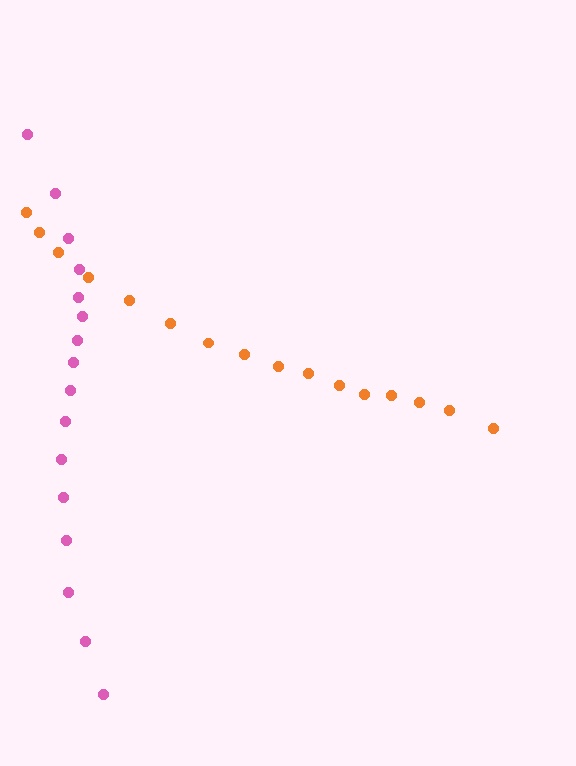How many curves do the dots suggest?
There are 2 distinct paths.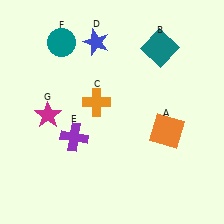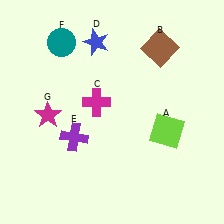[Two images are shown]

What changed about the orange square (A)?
In Image 1, A is orange. In Image 2, it changed to lime.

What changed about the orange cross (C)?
In Image 1, C is orange. In Image 2, it changed to magenta.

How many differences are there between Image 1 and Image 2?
There are 3 differences between the two images.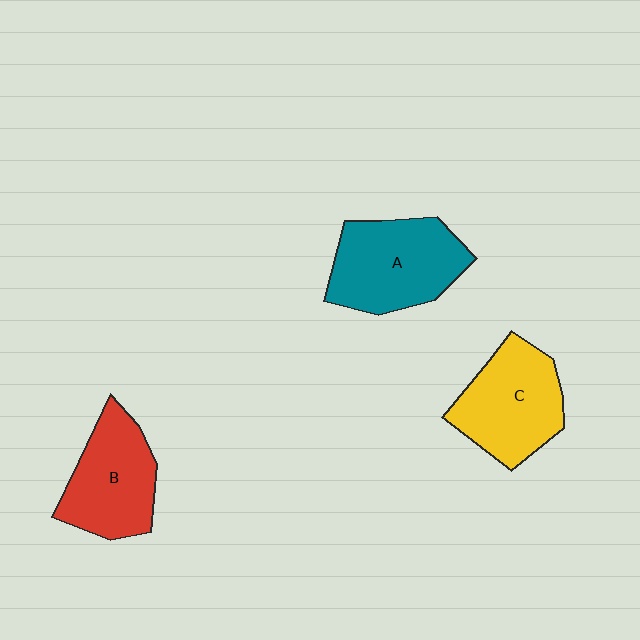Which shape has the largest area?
Shape A (teal).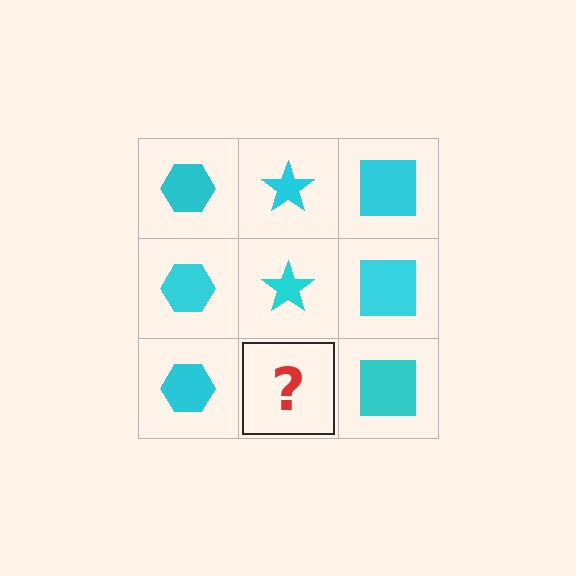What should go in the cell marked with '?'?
The missing cell should contain a cyan star.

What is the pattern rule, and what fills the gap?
The rule is that each column has a consistent shape. The gap should be filled with a cyan star.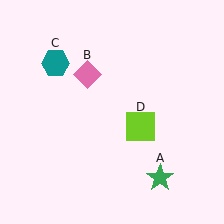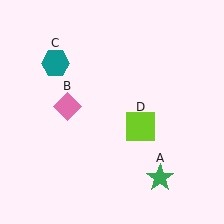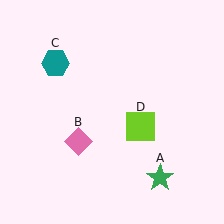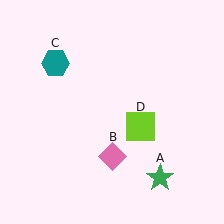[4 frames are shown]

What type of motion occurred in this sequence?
The pink diamond (object B) rotated counterclockwise around the center of the scene.